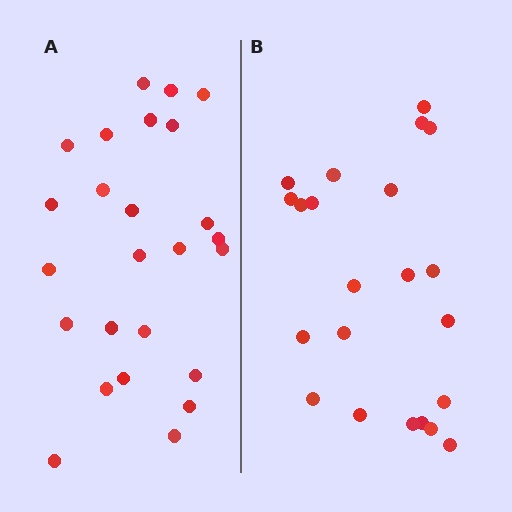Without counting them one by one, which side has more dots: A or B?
Region A (the left region) has more dots.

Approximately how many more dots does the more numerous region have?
Region A has just a few more — roughly 2 or 3 more dots than region B.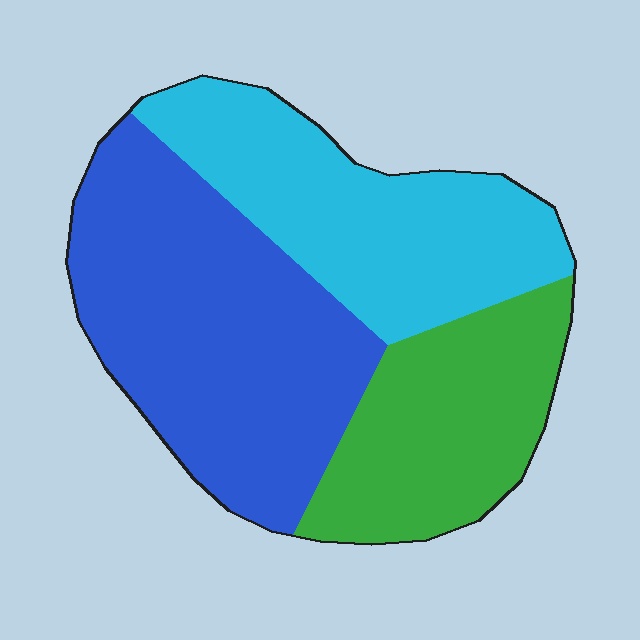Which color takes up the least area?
Green, at roughly 25%.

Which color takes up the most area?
Blue, at roughly 45%.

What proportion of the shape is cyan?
Cyan takes up between a quarter and a half of the shape.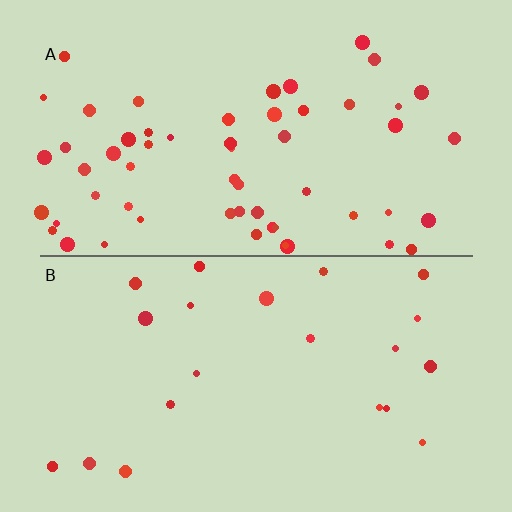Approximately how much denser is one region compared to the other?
Approximately 2.8× — region A over region B.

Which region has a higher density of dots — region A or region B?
A (the top).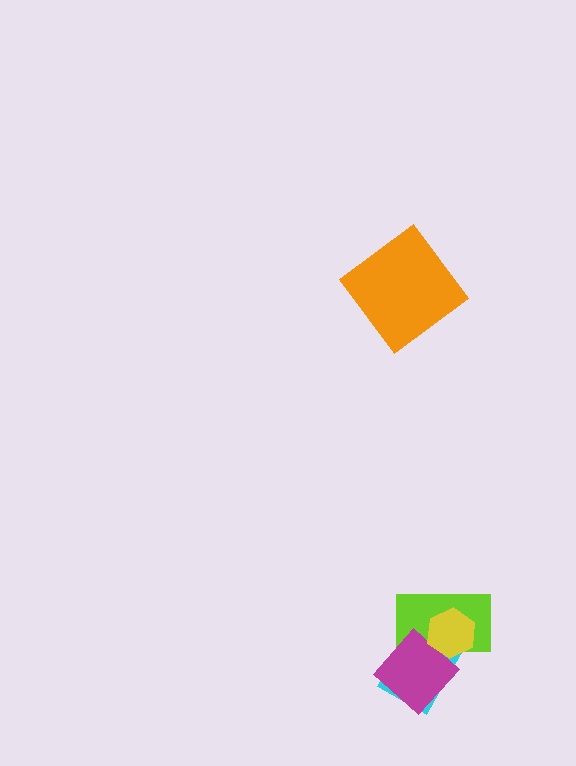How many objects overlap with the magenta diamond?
2 objects overlap with the magenta diamond.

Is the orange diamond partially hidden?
No, no other shape covers it.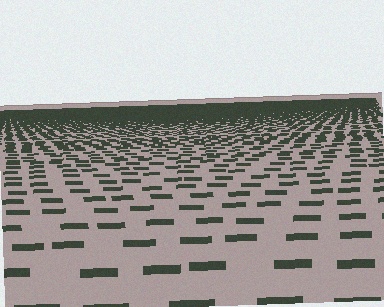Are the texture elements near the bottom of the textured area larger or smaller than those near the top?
Larger. Near the bottom, elements are closer to the viewer and appear at a bigger on-screen size.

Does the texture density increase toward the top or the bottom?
Density increases toward the top.